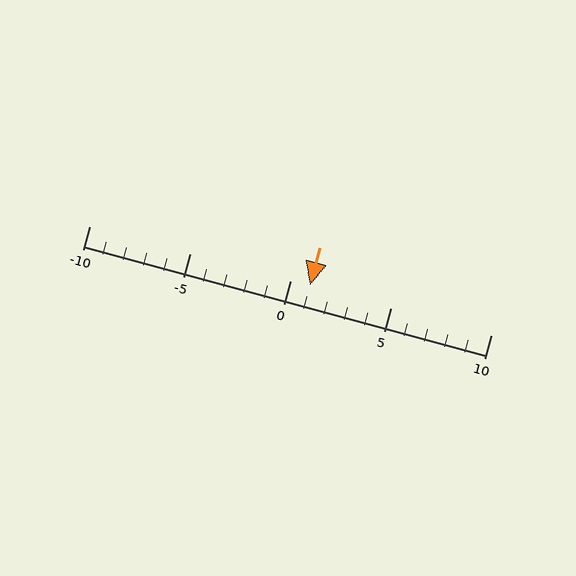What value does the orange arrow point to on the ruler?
The orange arrow points to approximately 1.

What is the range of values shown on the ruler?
The ruler shows values from -10 to 10.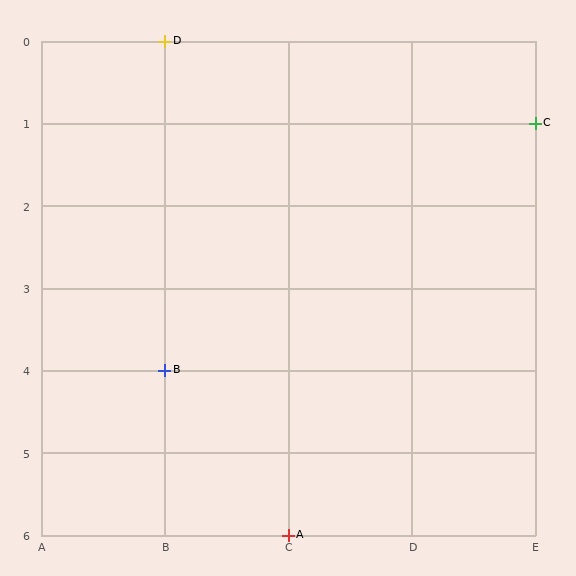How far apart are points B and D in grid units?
Points B and D are 4 rows apart.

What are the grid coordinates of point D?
Point D is at grid coordinates (B, 0).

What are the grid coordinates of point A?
Point A is at grid coordinates (C, 6).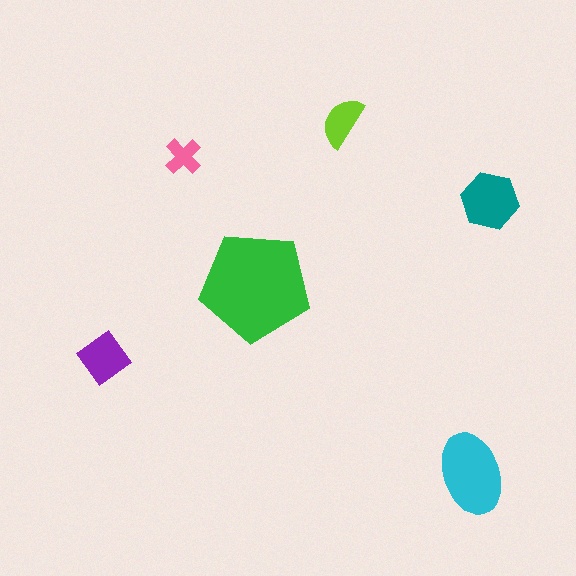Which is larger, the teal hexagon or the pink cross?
The teal hexagon.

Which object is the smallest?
The pink cross.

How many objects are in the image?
There are 6 objects in the image.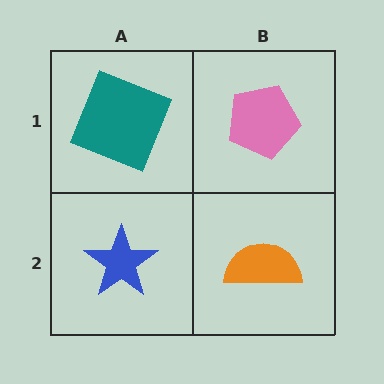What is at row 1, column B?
A pink pentagon.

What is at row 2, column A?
A blue star.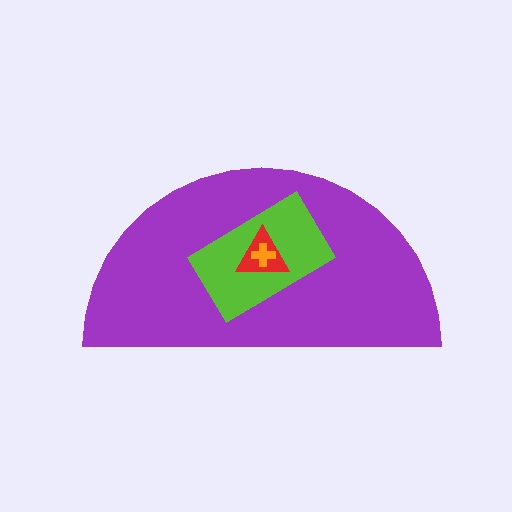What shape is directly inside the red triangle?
The orange cross.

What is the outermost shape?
The purple semicircle.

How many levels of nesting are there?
4.